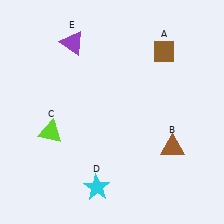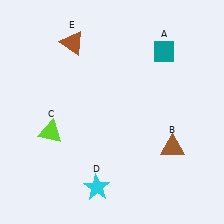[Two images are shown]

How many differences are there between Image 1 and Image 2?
There are 2 differences between the two images.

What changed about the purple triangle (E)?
In Image 1, E is purple. In Image 2, it changed to brown.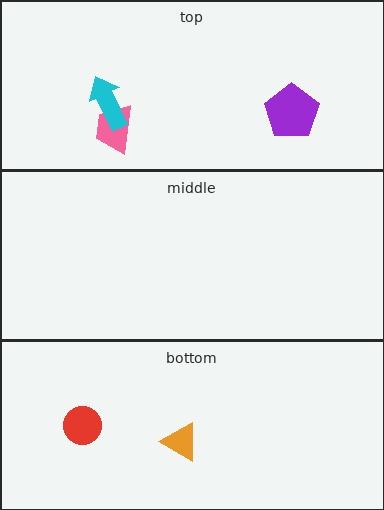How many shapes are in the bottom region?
2.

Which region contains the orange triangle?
The bottom region.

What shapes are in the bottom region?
The red circle, the orange triangle.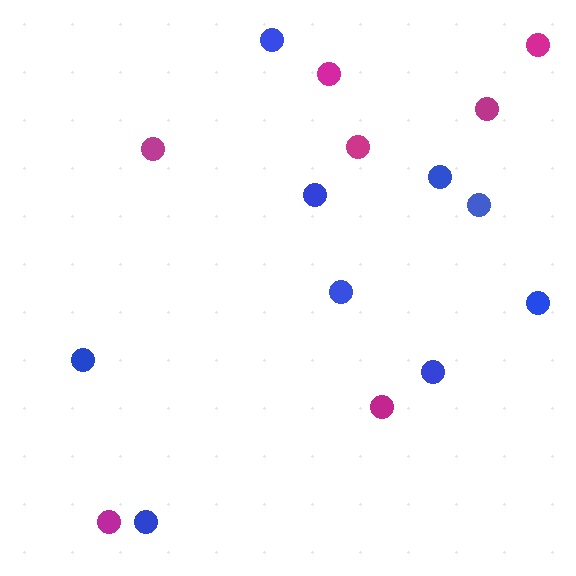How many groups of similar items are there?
There are 2 groups: one group of magenta circles (7) and one group of blue circles (9).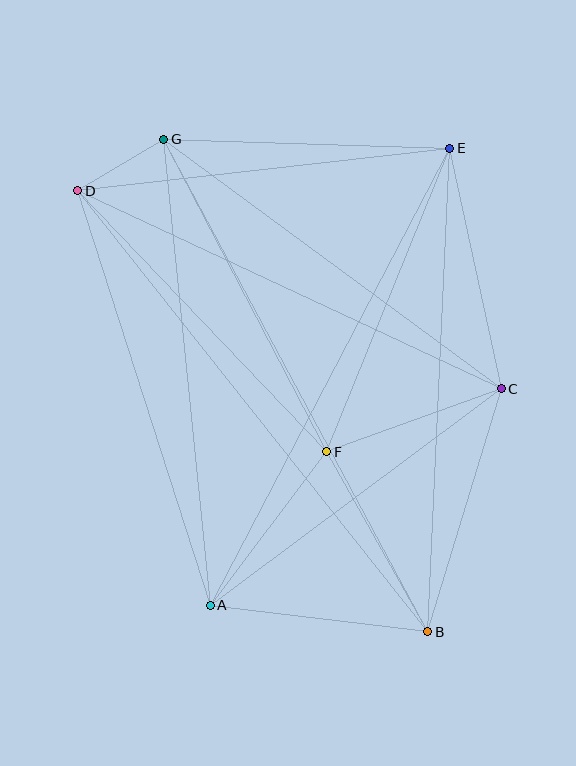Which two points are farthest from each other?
Points B and D are farthest from each other.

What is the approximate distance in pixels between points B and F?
The distance between B and F is approximately 206 pixels.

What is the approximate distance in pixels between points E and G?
The distance between E and G is approximately 286 pixels.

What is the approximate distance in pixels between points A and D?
The distance between A and D is approximately 435 pixels.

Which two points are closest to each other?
Points D and G are closest to each other.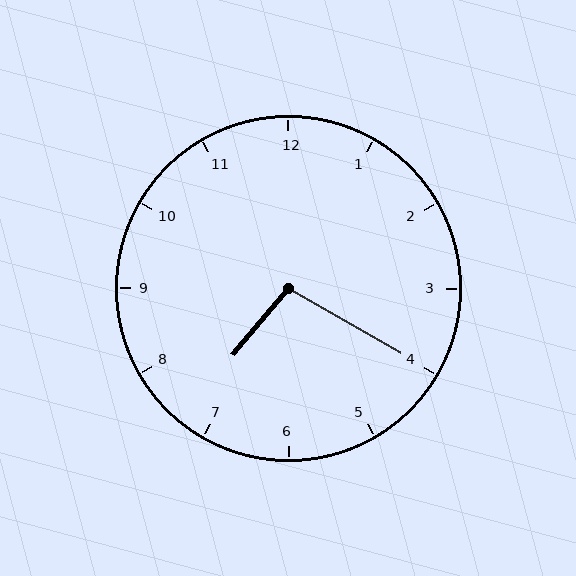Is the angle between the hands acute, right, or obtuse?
It is obtuse.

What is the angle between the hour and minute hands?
Approximately 100 degrees.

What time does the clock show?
7:20.